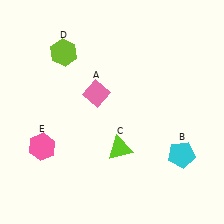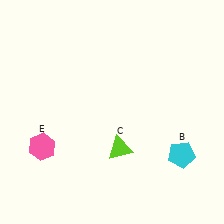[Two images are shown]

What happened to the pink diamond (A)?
The pink diamond (A) was removed in Image 2. It was in the top-left area of Image 1.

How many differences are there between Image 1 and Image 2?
There are 2 differences between the two images.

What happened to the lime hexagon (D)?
The lime hexagon (D) was removed in Image 2. It was in the top-left area of Image 1.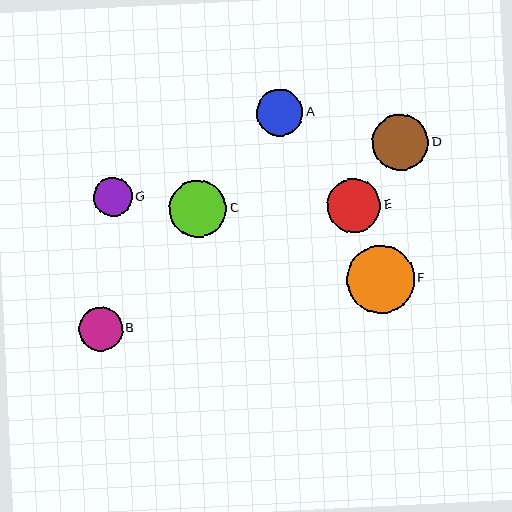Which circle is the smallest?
Circle G is the smallest with a size of approximately 39 pixels.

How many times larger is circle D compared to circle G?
Circle D is approximately 1.4 times the size of circle G.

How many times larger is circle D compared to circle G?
Circle D is approximately 1.4 times the size of circle G.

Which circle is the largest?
Circle F is the largest with a size of approximately 67 pixels.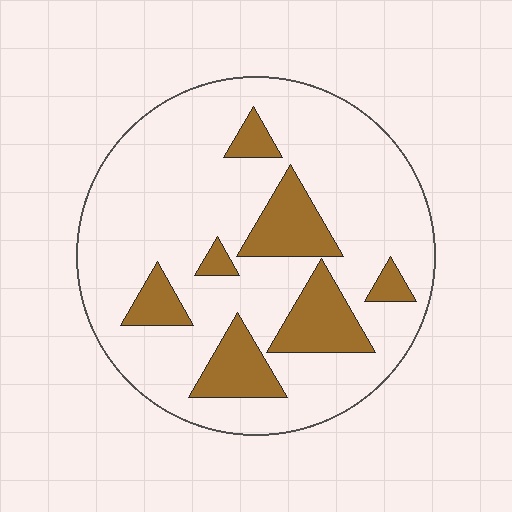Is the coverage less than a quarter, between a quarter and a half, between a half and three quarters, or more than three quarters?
Less than a quarter.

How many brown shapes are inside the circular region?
7.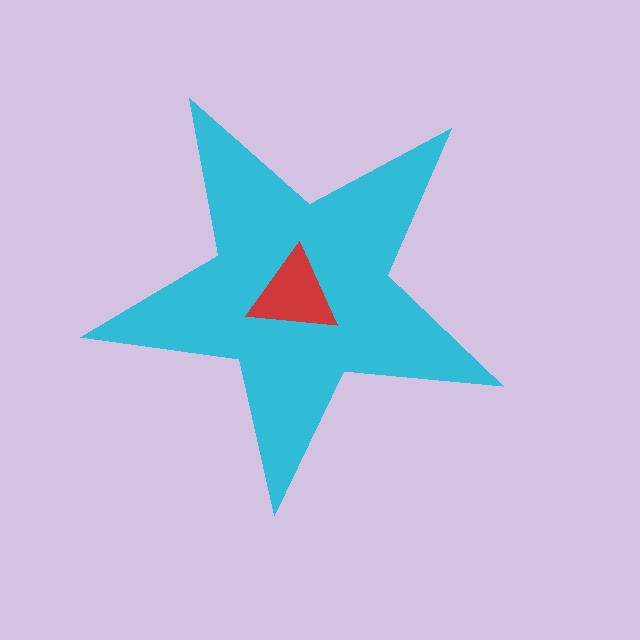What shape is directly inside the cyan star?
The red triangle.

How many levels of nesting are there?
2.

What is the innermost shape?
The red triangle.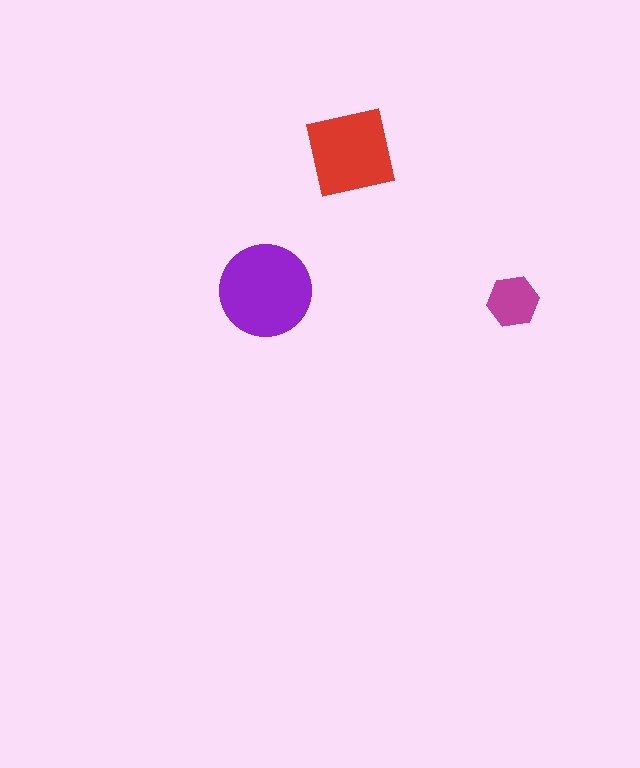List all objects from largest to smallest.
The purple circle, the red square, the magenta hexagon.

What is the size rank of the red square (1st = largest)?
2nd.